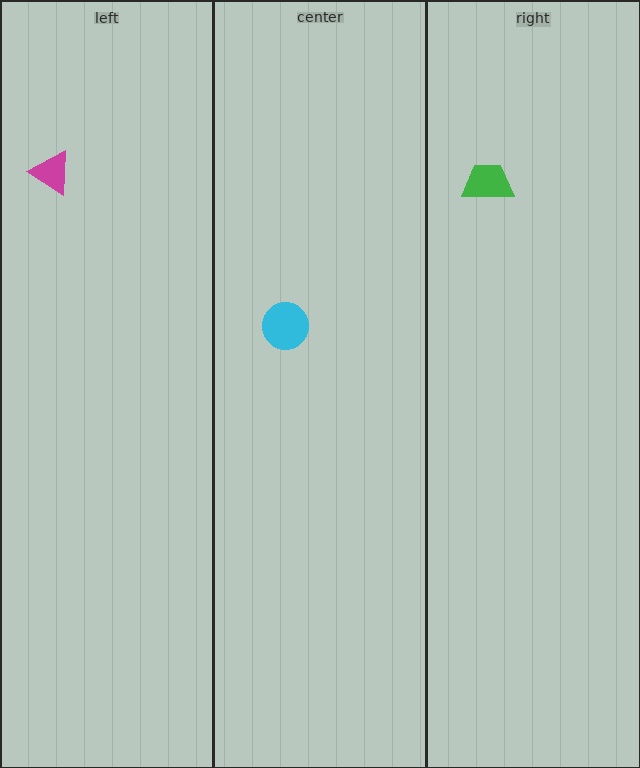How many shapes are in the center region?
1.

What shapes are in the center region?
The cyan circle.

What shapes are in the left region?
The magenta triangle.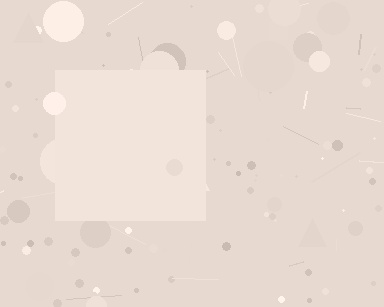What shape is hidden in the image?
A square is hidden in the image.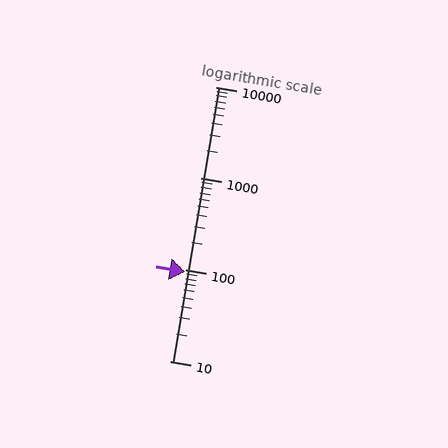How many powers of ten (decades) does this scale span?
The scale spans 3 decades, from 10 to 10000.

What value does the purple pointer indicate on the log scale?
The pointer indicates approximately 94.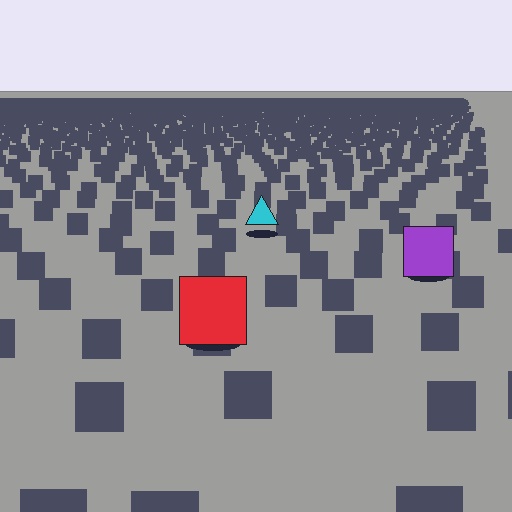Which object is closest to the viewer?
The red square is closest. The texture marks near it are larger and more spread out.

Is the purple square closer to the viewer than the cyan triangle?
Yes. The purple square is closer — you can tell from the texture gradient: the ground texture is coarser near it.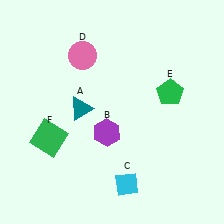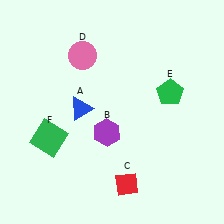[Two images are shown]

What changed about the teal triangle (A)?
In Image 1, A is teal. In Image 2, it changed to blue.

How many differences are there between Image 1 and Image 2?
There are 2 differences between the two images.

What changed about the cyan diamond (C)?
In Image 1, C is cyan. In Image 2, it changed to red.